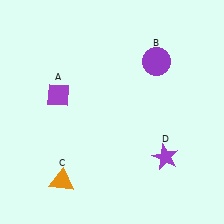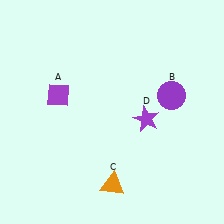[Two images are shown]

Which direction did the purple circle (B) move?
The purple circle (B) moved down.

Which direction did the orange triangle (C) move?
The orange triangle (C) moved right.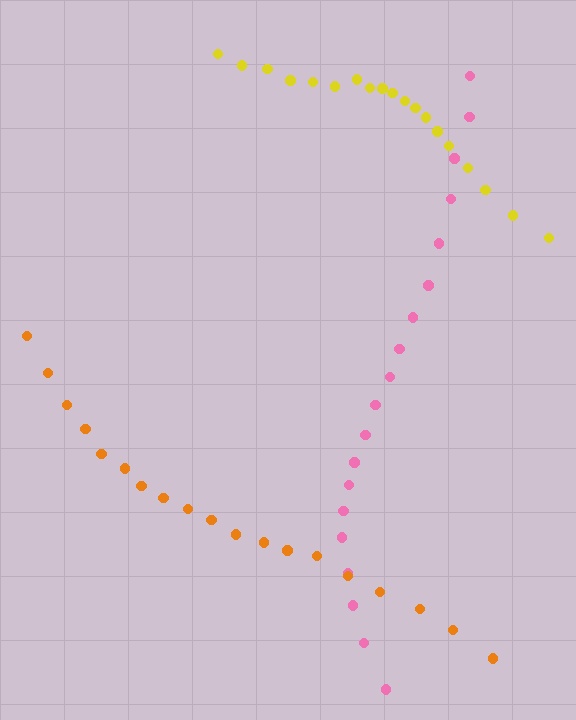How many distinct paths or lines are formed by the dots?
There are 3 distinct paths.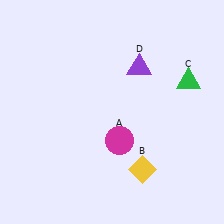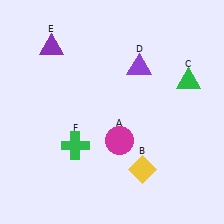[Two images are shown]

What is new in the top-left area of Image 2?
A purple triangle (E) was added in the top-left area of Image 2.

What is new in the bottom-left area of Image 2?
A green cross (F) was added in the bottom-left area of Image 2.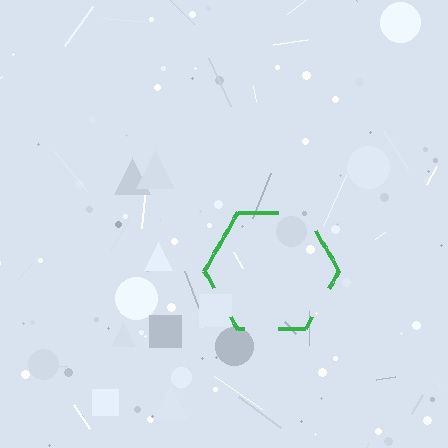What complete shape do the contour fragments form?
The contour fragments form a hexagon.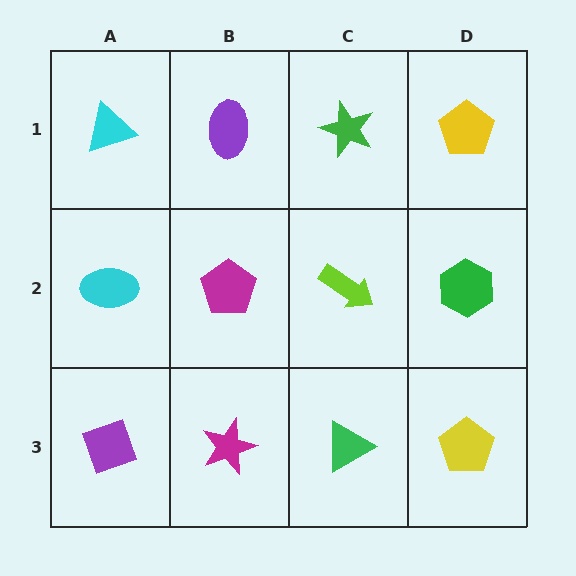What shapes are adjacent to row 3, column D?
A green hexagon (row 2, column D), a green triangle (row 3, column C).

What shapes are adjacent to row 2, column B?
A purple ellipse (row 1, column B), a magenta star (row 3, column B), a cyan ellipse (row 2, column A), a lime arrow (row 2, column C).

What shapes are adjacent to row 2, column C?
A green star (row 1, column C), a green triangle (row 3, column C), a magenta pentagon (row 2, column B), a green hexagon (row 2, column D).